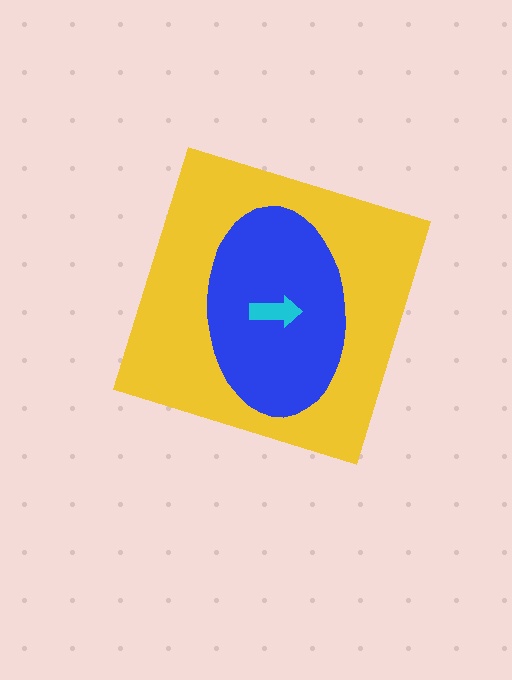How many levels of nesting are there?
3.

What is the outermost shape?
The yellow diamond.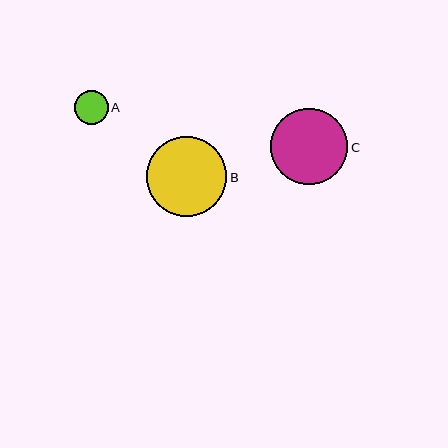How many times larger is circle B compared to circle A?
Circle B is approximately 2.4 times the size of circle A.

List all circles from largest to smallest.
From largest to smallest: B, C, A.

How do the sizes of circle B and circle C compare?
Circle B and circle C are approximately the same size.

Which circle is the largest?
Circle B is the largest with a size of approximately 81 pixels.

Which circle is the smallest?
Circle A is the smallest with a size of approximately 34 pixels.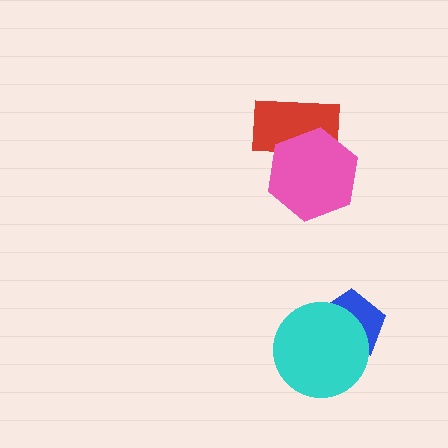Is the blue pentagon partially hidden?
Yes, it is partially covered by another shape.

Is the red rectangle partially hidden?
Yes, it is partially covered by another shape.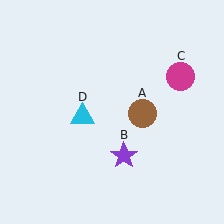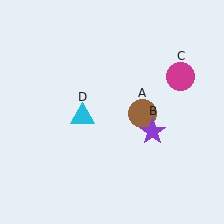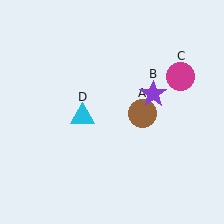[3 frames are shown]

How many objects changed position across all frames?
1 object changed position: purple star (object B).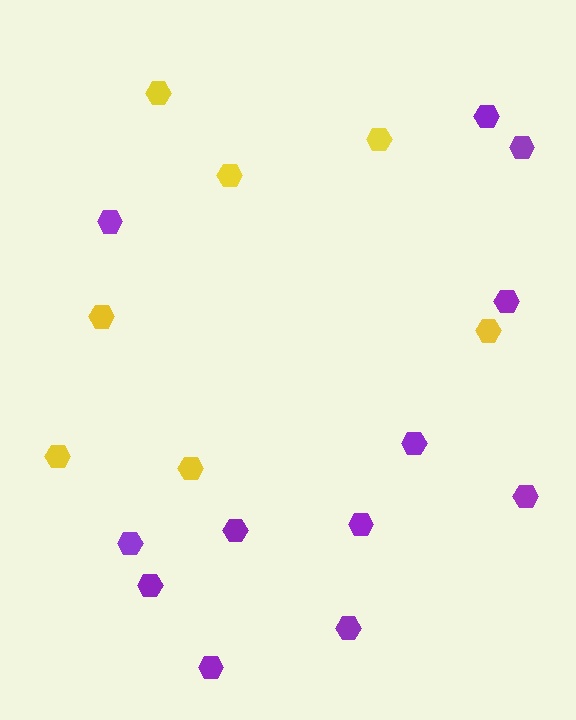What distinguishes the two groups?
There are 2 groups: one group of yellow hexagons (7) and one group of purple hexagons (12).